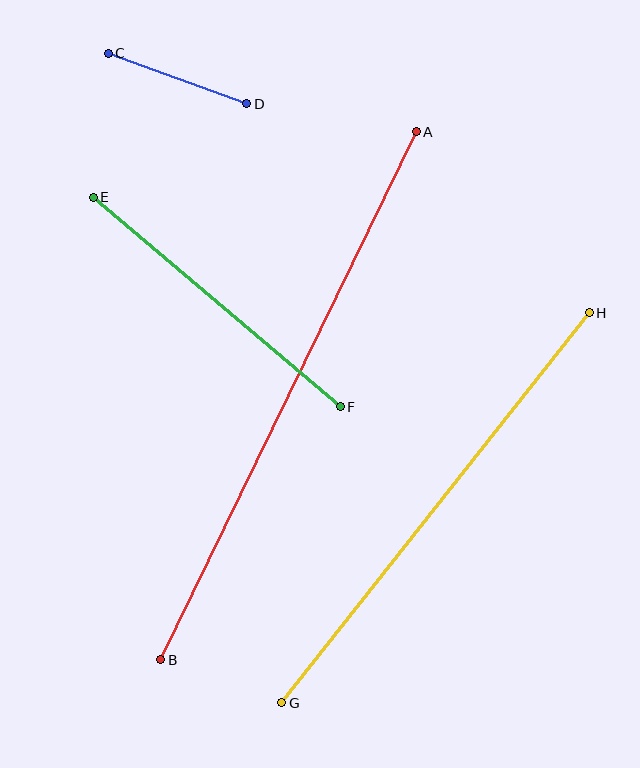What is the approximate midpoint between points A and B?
The midpoint is at approximately (288, 396) pixels.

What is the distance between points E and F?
The distance is approximately 324 pixels.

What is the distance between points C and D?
The distance is approximately 147 pixels.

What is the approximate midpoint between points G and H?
The midpoint is at approximately (436, 508) pixels.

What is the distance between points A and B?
The distance is approximately 586 pixels.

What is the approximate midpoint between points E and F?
The midpoint is at approximately (217, 302) pixels.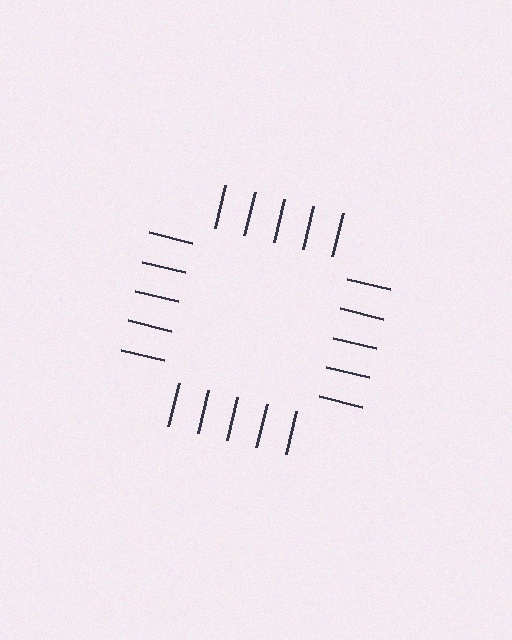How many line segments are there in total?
20 — 5 along each of the 4 edges.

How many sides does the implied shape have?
4 sides — the line-ends trace a square.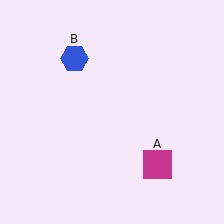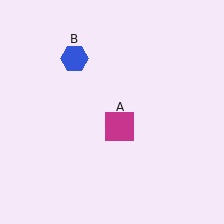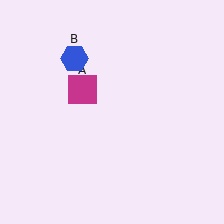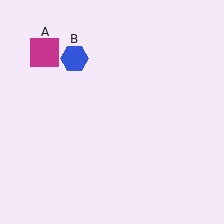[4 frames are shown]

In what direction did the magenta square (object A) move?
The magenta square (object A) moved up and to the left.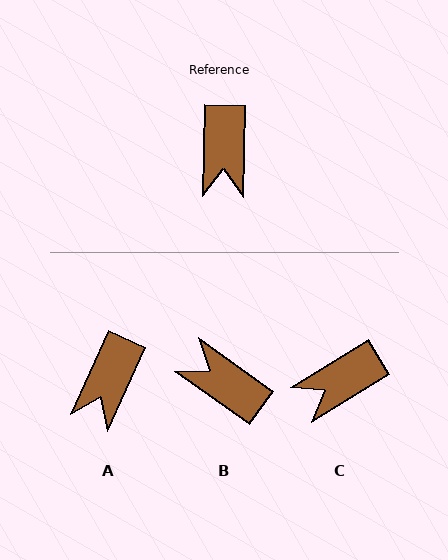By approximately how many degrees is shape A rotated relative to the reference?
Approximately 23 degrees clockwise.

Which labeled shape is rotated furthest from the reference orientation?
B, about 124 degrees away.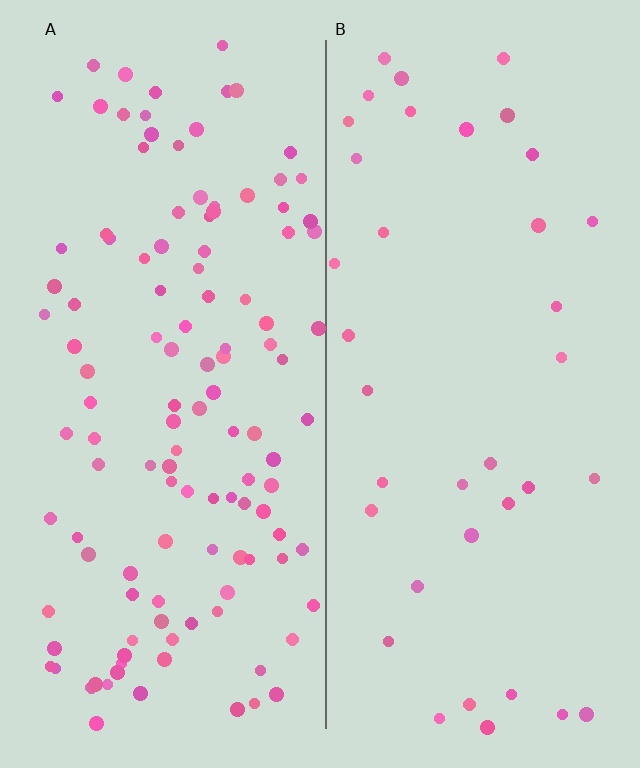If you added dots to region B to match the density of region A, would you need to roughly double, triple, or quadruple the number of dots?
Approximately triple.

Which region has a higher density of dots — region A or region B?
A (the left).